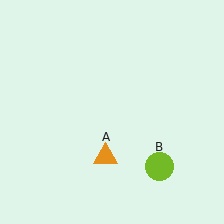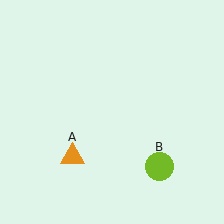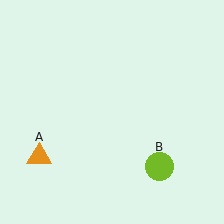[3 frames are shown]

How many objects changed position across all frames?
1 object changed position: orange triangle (object A).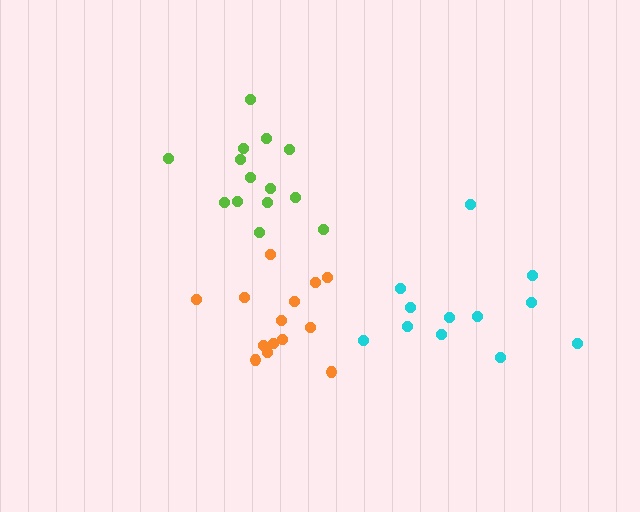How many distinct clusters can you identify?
There are 3 distinct clusters.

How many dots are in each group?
Group 1: 12 dots, Group 2: 14 dots, Group 3: 14 dots (40 total).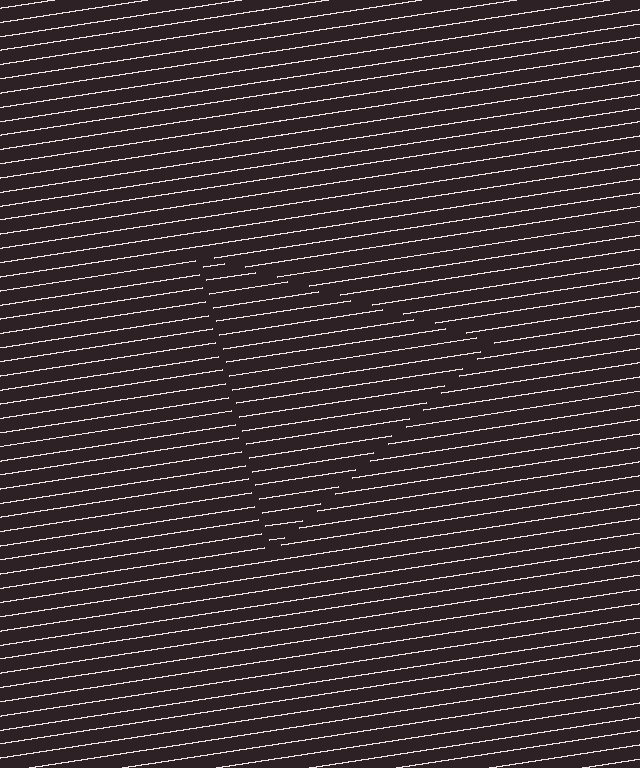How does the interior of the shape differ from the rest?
The interior of the shape contains the same grating, shifted by half a period — the contour is defined by the phase discontinuity where line-ends from the inner and outer gratings abut.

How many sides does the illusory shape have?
3 sides — the line-ends trace a triangle.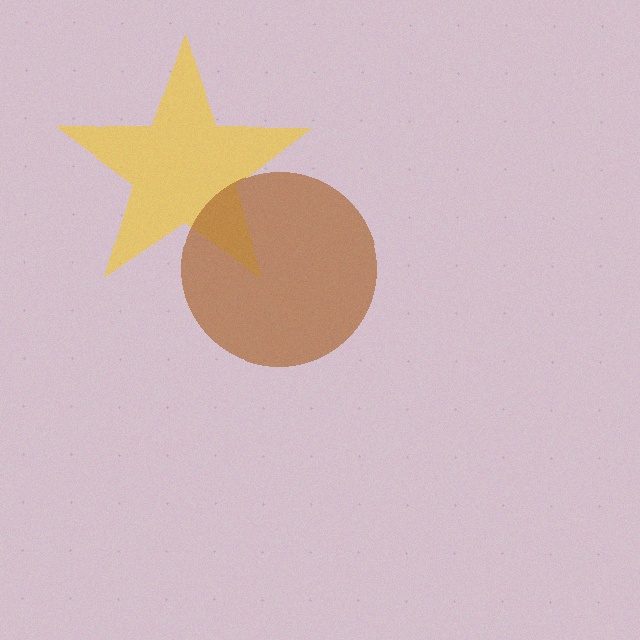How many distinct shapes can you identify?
There are 2 distinct shapes: a yellow star, a brown circle.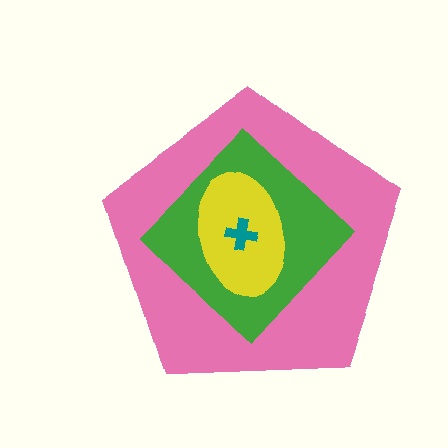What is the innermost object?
The teal cross.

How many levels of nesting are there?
4.